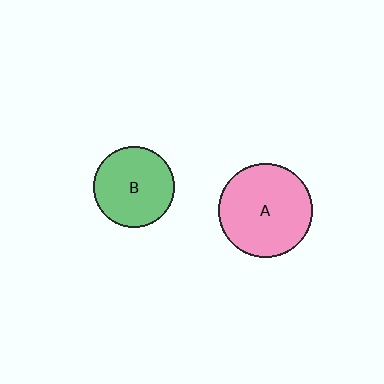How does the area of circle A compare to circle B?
Approximately 1.4 times.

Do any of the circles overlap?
No, none of the circles overlap.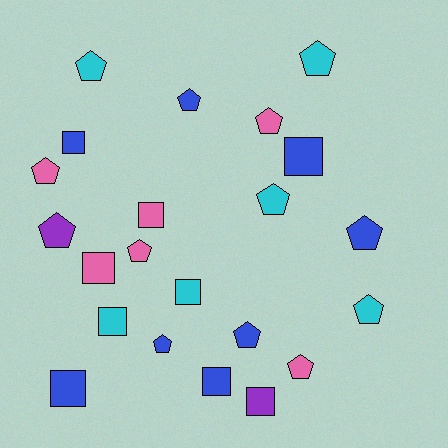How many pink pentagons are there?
There are 4 pink pentagons.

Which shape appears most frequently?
Pentagon, with 13 objects.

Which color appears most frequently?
Blue, with 8 objects.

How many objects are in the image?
There are 22 objects.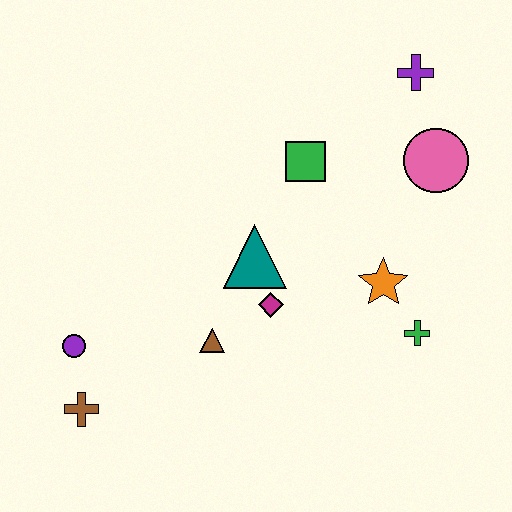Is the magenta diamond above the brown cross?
Yes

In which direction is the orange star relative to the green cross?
The orange star is above the green cross.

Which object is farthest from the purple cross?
The brown cross is farthest from the purple cross.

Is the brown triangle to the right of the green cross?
No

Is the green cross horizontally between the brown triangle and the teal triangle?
No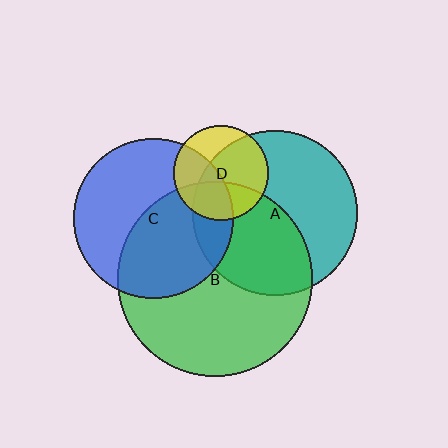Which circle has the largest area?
Circle B (green).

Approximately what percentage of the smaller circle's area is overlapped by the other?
Approximately 45%.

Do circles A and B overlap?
Yes.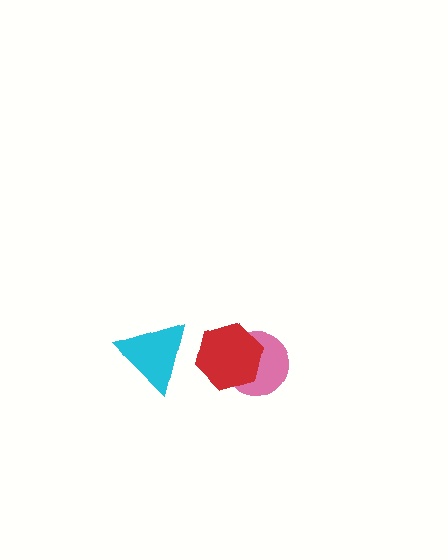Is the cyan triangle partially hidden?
No, no other shape covers it.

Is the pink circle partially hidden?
Yes, it is partially covered by another shape.